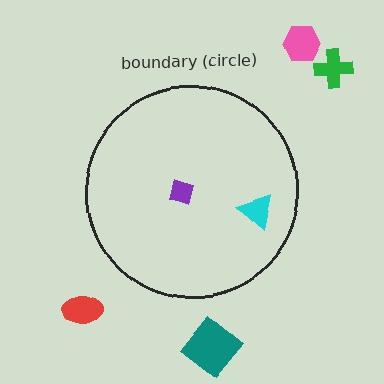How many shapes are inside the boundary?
2 inside, 4 outside.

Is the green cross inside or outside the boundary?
Outside.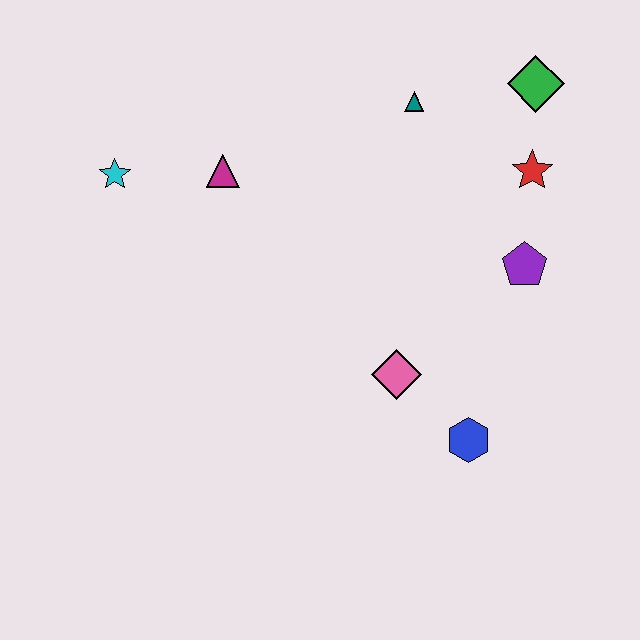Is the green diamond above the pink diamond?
Yes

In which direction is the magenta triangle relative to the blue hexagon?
The magenta triangle is above the blue hexagon.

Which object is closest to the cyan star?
The magenta triangle is closest to the cyan star.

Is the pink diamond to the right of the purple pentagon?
No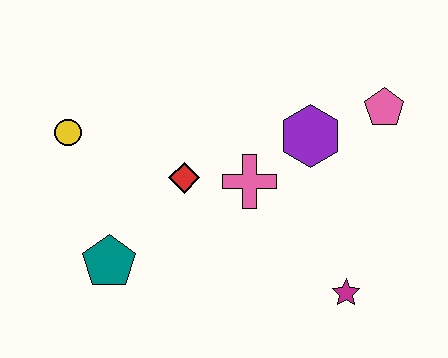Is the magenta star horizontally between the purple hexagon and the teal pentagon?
No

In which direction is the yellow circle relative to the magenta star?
The yellow circle is to the left of the magenta star.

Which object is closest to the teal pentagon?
The red diamond is closest to the teal pentagon.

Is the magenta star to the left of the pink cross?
No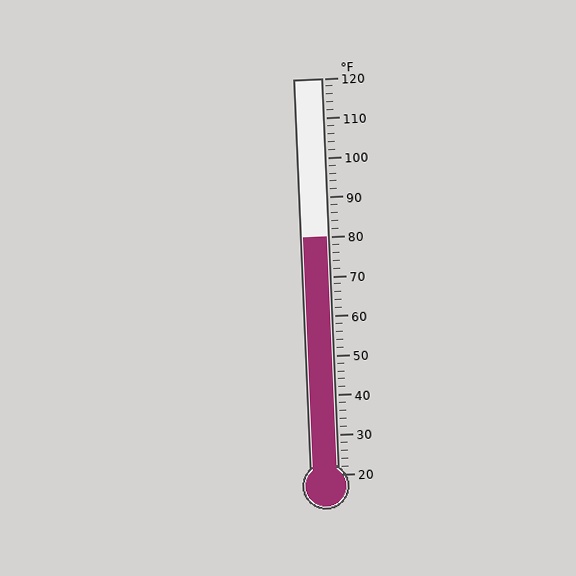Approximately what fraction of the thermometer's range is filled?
The thermometer is filled to approximately 60% of its range.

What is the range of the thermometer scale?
The thermometer scale ranges from 20°F to 120°F.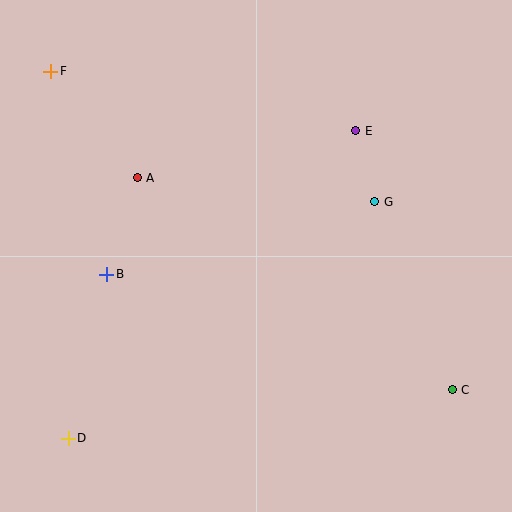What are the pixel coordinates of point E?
Point E is at (356, 131).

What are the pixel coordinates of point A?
Point A is at (137, 178).